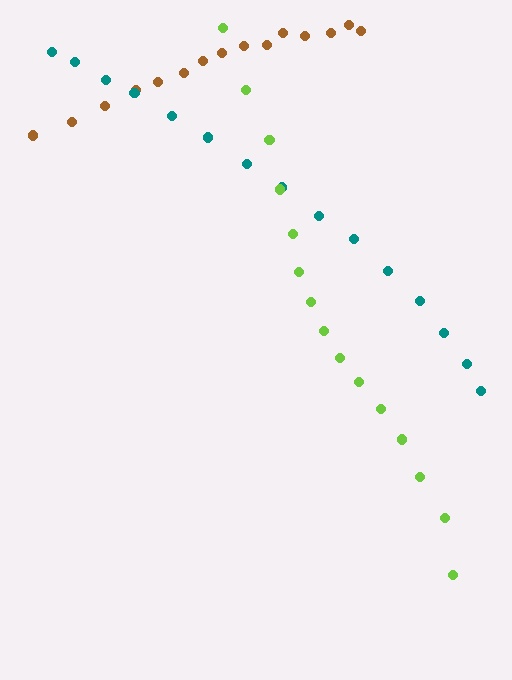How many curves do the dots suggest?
There are 3 distinct paths.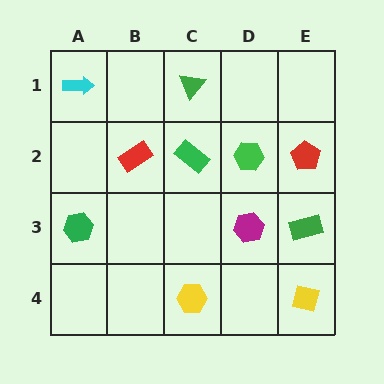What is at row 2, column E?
A red pentagon.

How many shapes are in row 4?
2 shapes.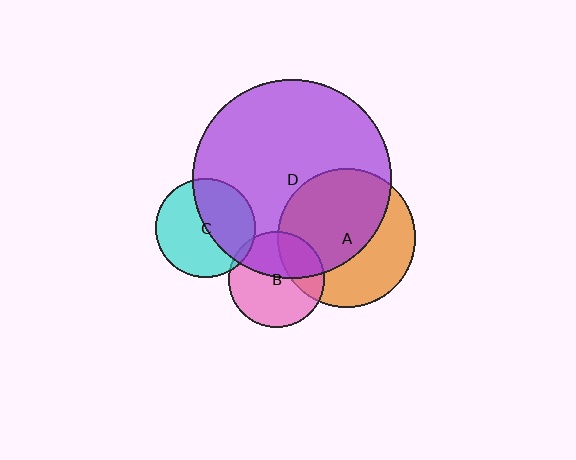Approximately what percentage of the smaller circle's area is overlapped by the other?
Approximately 60%.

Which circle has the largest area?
Circle D (purple).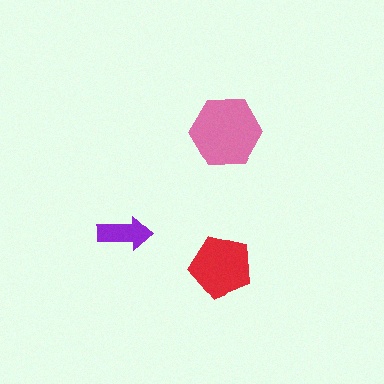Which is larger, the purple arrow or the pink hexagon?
The pink hexagon.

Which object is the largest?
The pink hexagon.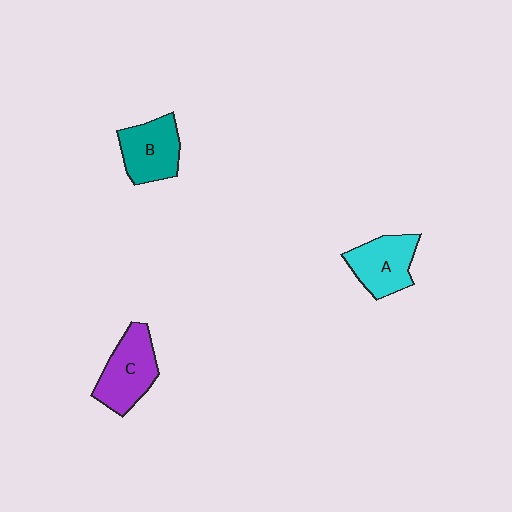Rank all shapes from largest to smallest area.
From largest to smallest: C (purple), B (teal), A (cyan).